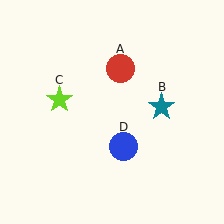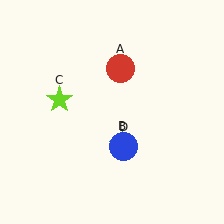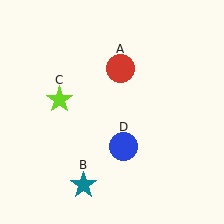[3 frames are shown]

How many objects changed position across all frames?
1 object changed position: teal star (object B).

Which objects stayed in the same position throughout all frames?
Red circle (object A) and lime star (object C) and blue circle (object D) remained stationary.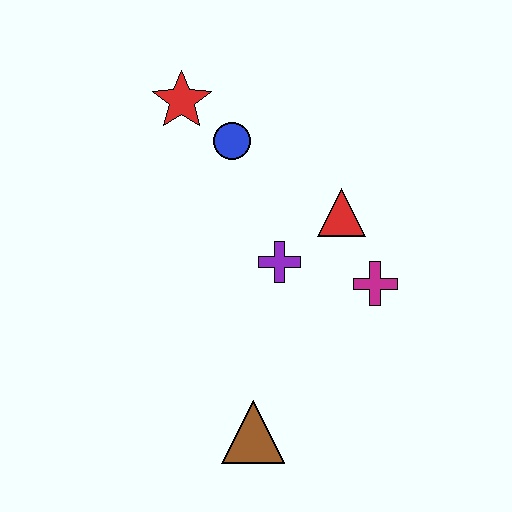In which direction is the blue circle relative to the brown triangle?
The blue circle is above the brown triangle.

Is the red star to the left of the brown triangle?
Yes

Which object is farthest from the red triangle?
The brown triangle is farthest from the red triangle.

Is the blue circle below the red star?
Yes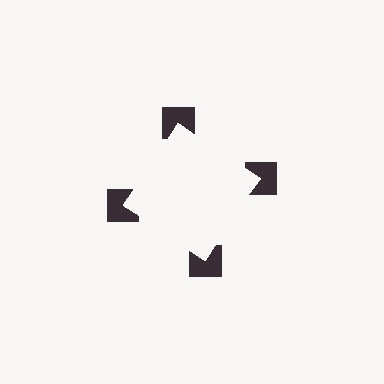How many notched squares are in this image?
There are 4 — one at each vertex of the illusory square.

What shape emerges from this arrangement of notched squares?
An illusory square — its edges are inferred from the aligned wedge cuts in the notched squares, not physically drawn.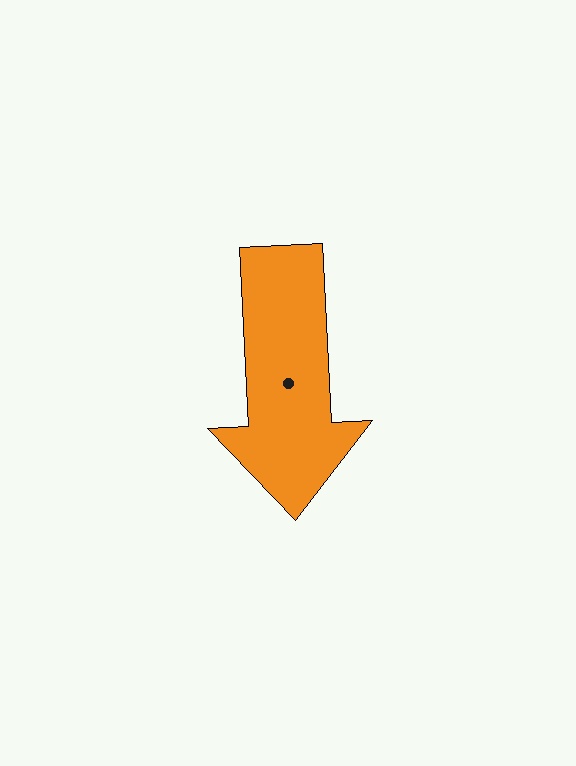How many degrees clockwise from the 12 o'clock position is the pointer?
Approximately 177 degrees.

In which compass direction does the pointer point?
South.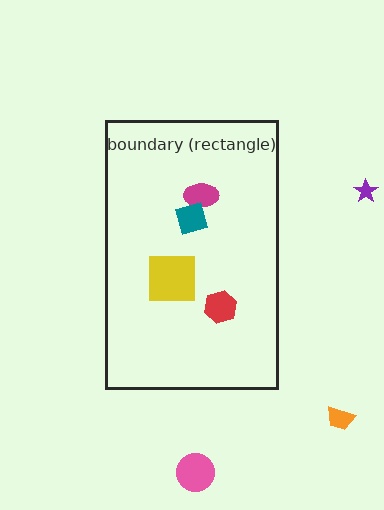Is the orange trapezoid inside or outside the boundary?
Outside.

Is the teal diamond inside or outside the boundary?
Inside.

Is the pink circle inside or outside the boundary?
Outside.